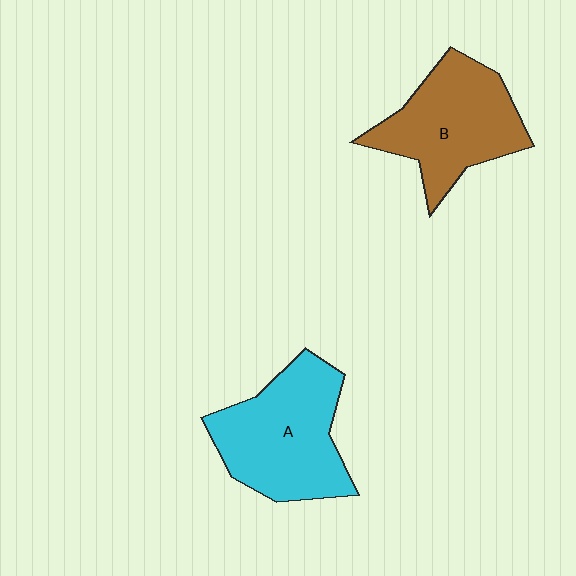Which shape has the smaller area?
Shape B (brown).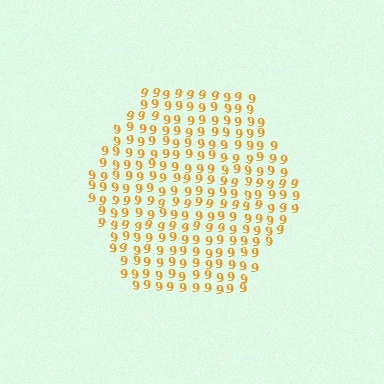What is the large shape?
The large shape is a hexagon.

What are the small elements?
The small elements are digit 9's.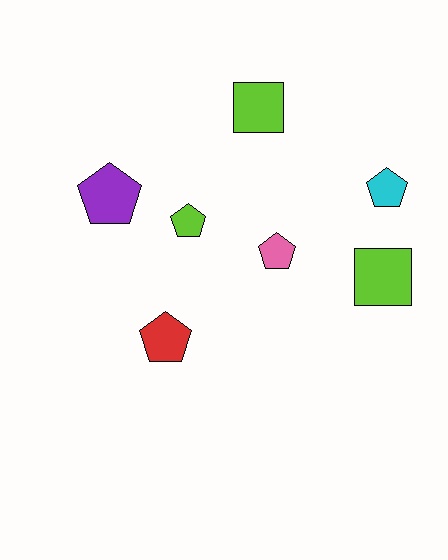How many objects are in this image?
There are 7 objects.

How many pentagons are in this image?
There are 5 pentagons.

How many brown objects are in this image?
There are no brown objects.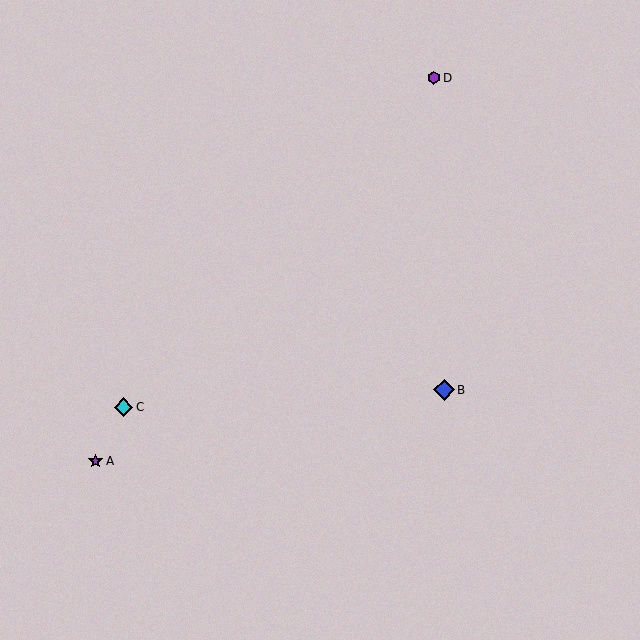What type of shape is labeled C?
Shape C is a cyan diamond.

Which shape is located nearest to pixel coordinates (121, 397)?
The cyan diamond (labeled C) at (124, 407) is nearest to that location.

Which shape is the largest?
The blue diamond (labeled B) is the largest.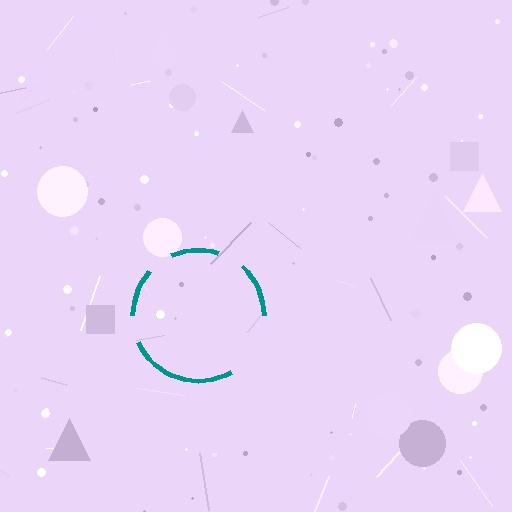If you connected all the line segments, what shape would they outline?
They would outline a circle.